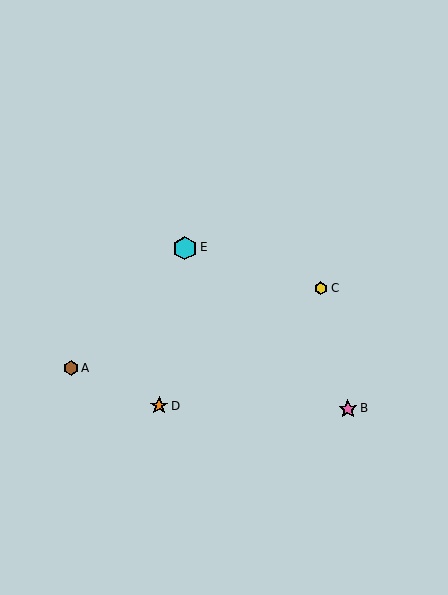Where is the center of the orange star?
The center of the orange star is at (159, 406).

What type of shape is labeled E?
Shape E is a cyan hexagon.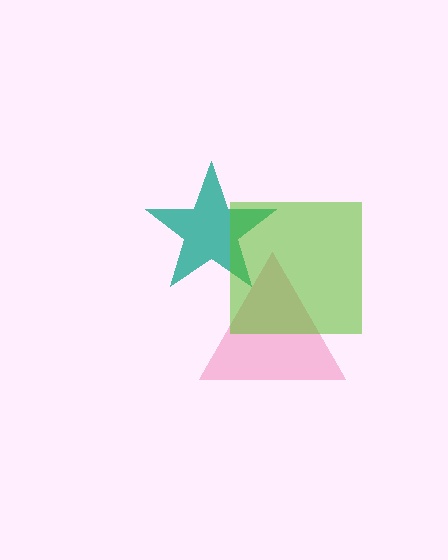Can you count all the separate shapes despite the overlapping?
Yes, there are 3 separate shapes.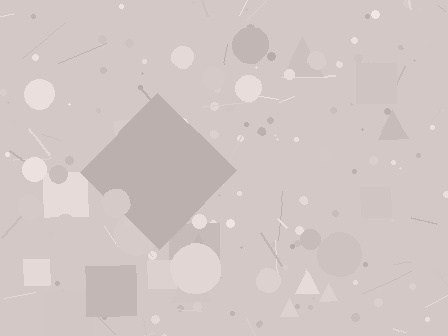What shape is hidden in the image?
A diamond is hidden in the image.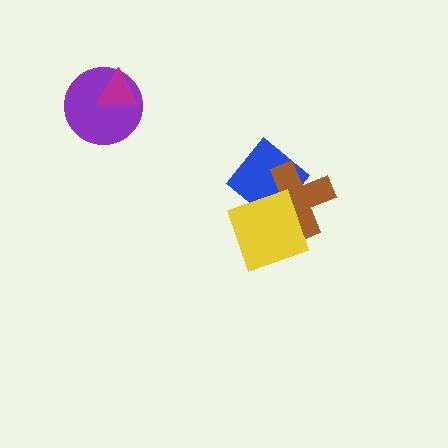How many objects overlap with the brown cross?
2 objects overlap with the brown cross.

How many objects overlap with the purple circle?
1 object overlaps with the purple circle.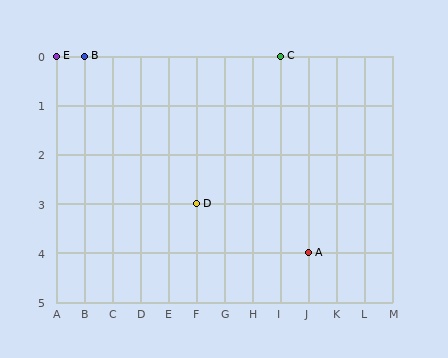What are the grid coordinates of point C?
Point C is at grid coordinates (I, 0).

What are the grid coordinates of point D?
Point D is at grid coordinates (F, 3).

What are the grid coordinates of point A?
Point A is at grid coordinates (J, 4).